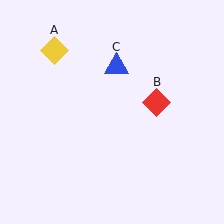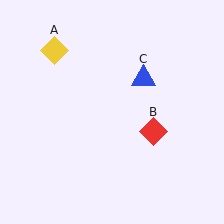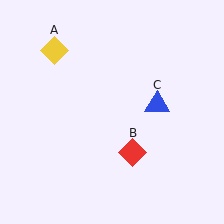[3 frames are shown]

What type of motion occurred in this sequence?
The red diamond (object B), blue triangle (object C) rotated clockwise around the center of the scene.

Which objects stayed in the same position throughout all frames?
Yellow diamond (object A) remained stationary.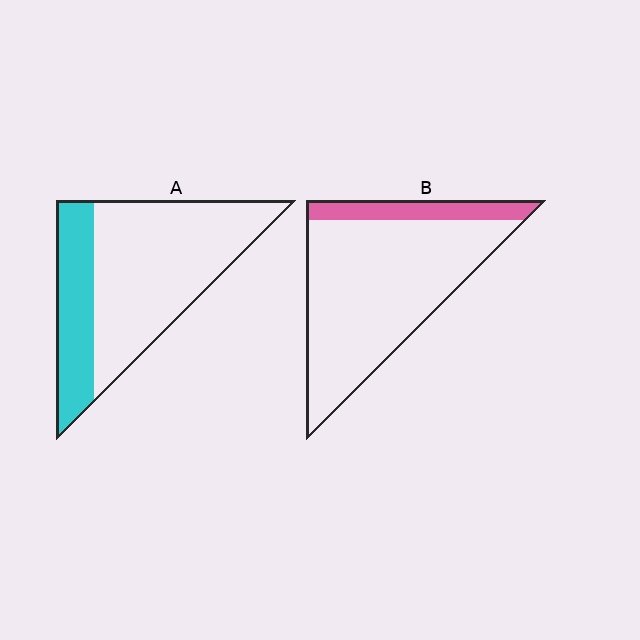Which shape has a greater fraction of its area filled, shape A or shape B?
Shape A.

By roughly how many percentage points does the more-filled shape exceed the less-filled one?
By roughly 15 percentage points (A over B).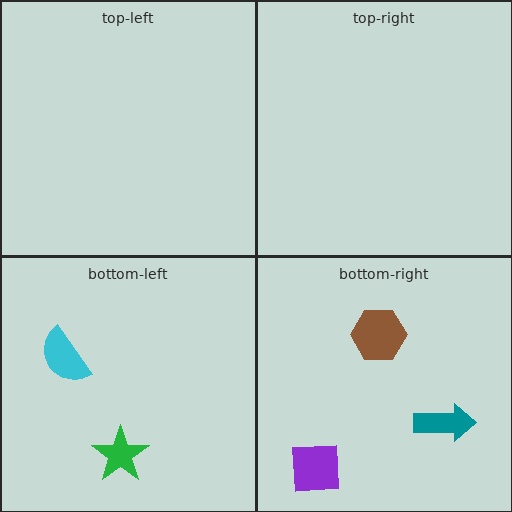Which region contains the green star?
The bottom-left region.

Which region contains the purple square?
The bottom-right region.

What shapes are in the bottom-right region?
The brown hexagon, the purple square, the teal arrow.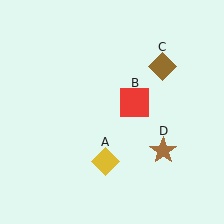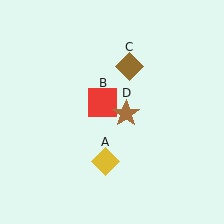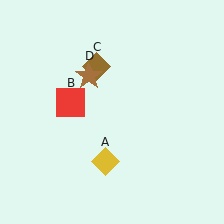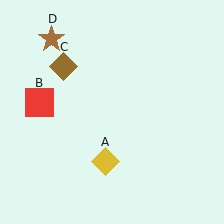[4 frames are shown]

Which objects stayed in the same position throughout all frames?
Yellow diamond (object A) remained stationary.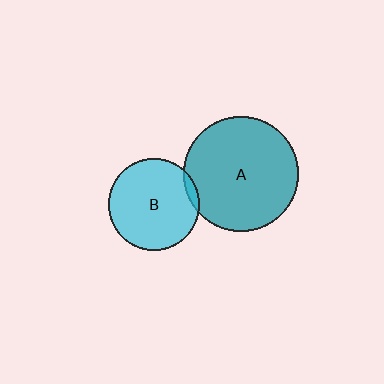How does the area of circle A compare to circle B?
Approximately 1.6 times.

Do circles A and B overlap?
Yes.